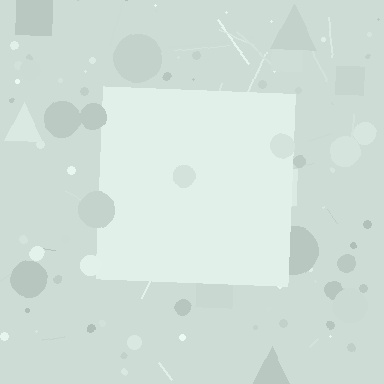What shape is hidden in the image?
A square is hidden in the image.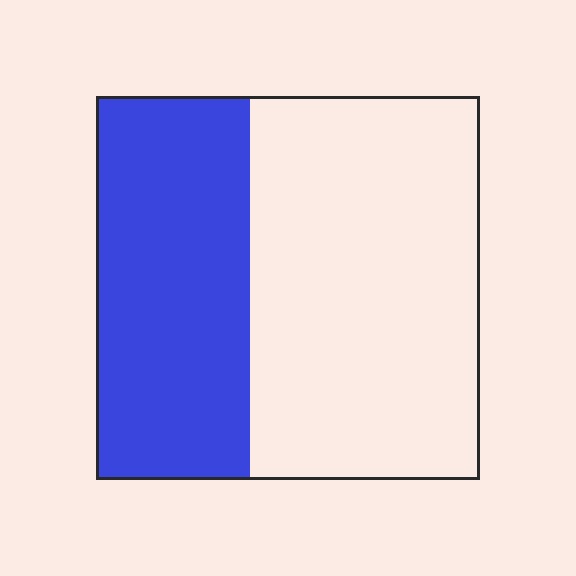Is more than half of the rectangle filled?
No.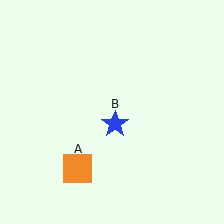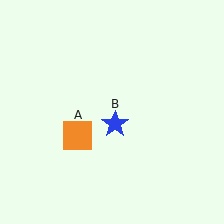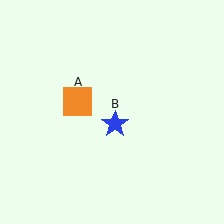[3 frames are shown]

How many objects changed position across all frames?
1 object changed position: orange square (object A).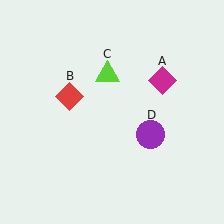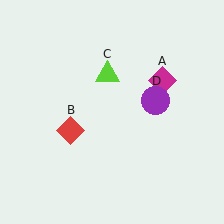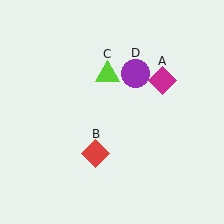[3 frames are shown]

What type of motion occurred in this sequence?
The red diamond (object B), purple circle (object D) rotated counterclockwise around the center of the scene.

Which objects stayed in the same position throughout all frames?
Magenta diamond (object A) and lime triangle (object C) remained stationary.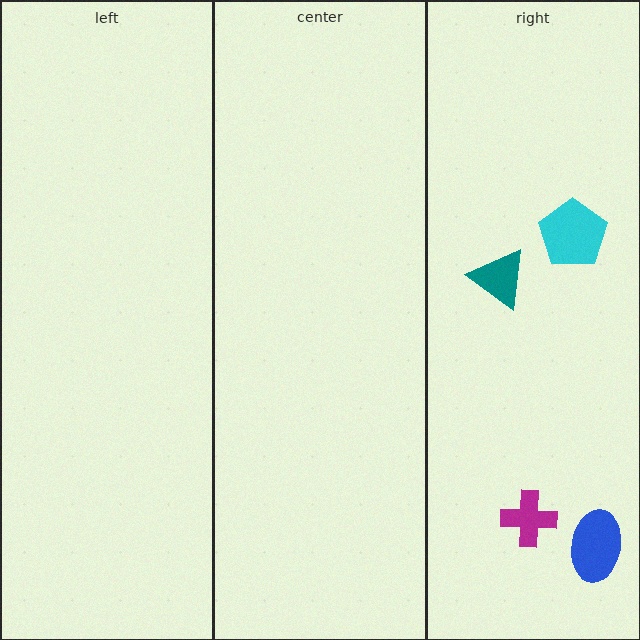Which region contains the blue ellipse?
The right region.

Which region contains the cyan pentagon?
The right region.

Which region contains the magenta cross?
The right region.